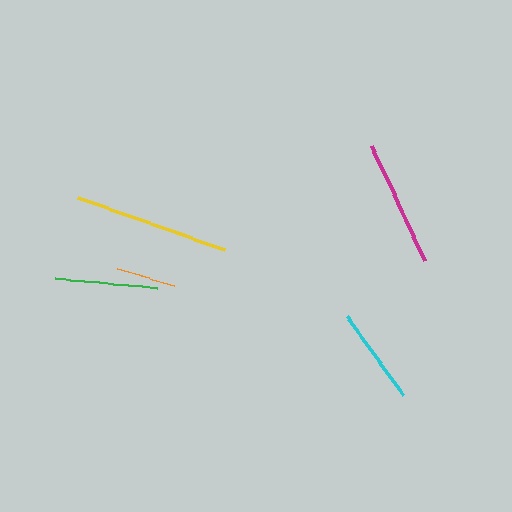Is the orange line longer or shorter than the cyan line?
The cyan line is longer than the orange line.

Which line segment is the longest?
The yellow line is the longest at approximately 156 pixels.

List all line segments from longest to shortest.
From longest to shortest: yellow, magenta, green, cyan, orange.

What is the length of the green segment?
The green segment is approximately 102 pixels long.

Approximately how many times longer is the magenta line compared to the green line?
The magenta line is approximately 1.2 times the length of the green line.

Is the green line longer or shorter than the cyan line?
The green line is longer than the cyan line.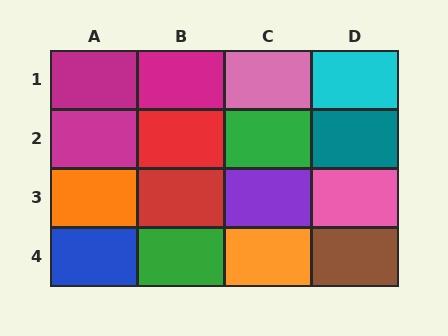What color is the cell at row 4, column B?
Green.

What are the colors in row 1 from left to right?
Magenta, magenta, pink, cyan.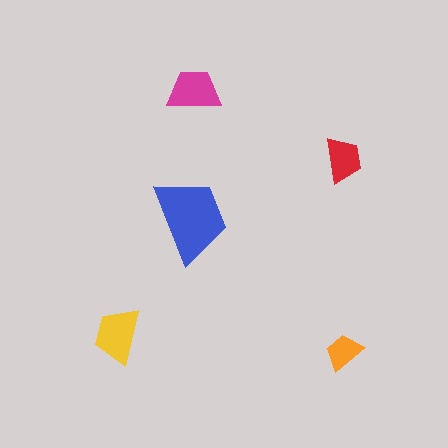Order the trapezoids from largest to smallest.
the blue one, the yellow one, the magenta one, the red one, the orange one.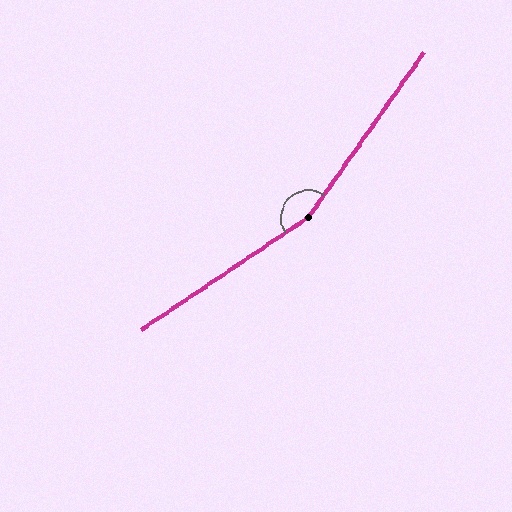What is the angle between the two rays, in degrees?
Approximately 159 degrees.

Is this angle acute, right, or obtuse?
It is obtuse.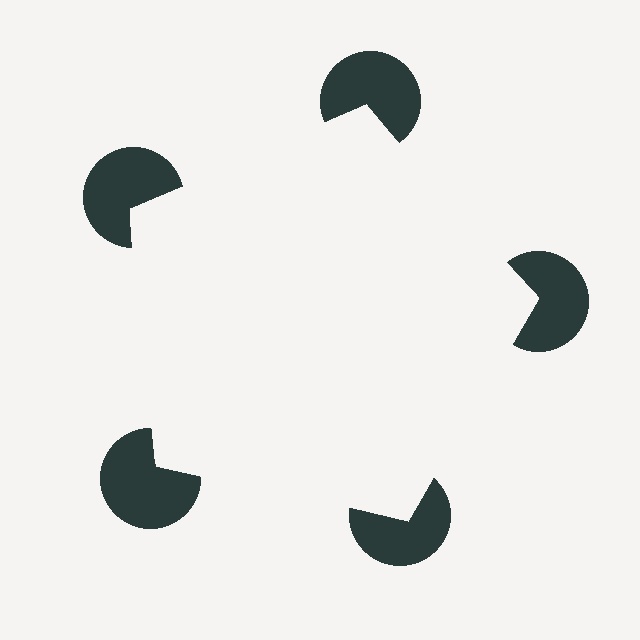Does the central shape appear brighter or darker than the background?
It typically appears slightly brighter than the background, even though no actual brightness change is drawn.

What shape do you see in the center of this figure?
An illusory pentagon — its edges are inferred from the aligned wedge cuts in the pac-man discs, not physically drawn.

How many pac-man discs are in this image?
There are 5 — one at each vertex of the illusory pentagon.